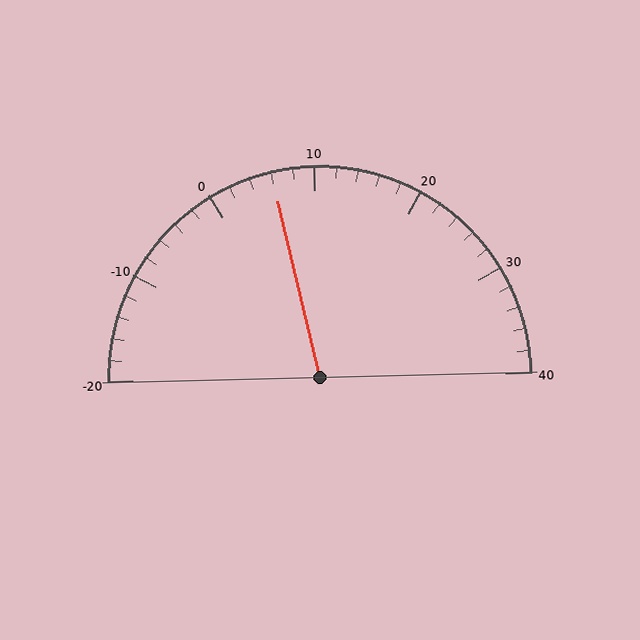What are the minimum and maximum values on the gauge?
The gauge ranges from -20 to 40.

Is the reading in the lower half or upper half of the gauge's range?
The reading is in the lower half of the range (-20 to 40).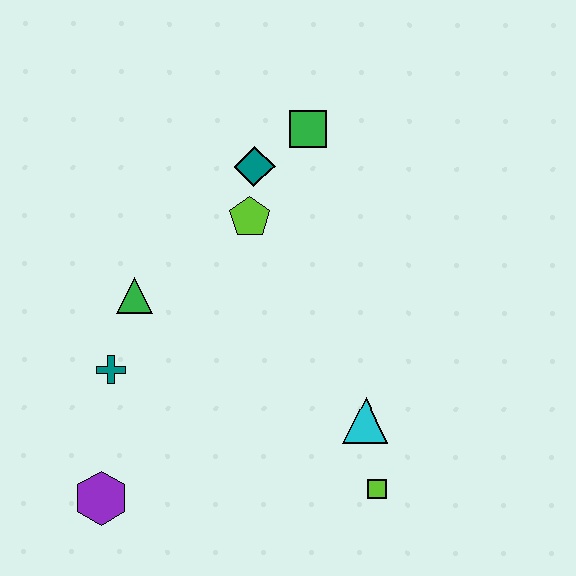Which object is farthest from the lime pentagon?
The purple hexagon is farthest from the lime pentagon.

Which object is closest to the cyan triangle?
The lime square is closest to the cyan triangle.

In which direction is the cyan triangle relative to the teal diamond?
The cyan triangle is below the teal diamond.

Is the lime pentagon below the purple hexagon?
No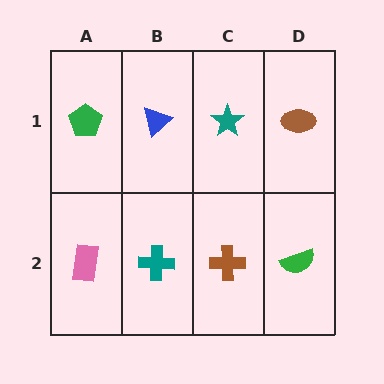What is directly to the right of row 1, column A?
A blue triangle.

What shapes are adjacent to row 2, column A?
A green pentagon (row 1, column A), a teal cross (row 2, column B).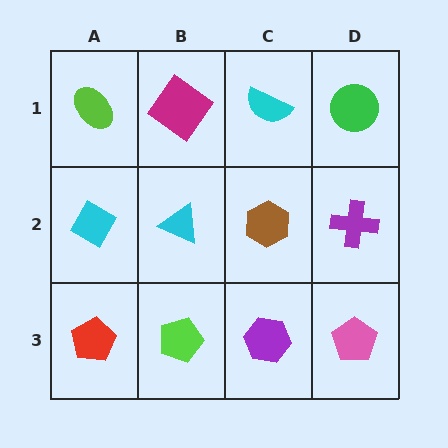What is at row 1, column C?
A cyan semicircle.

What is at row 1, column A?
A lime ellipse.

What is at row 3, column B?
A lime pentagon.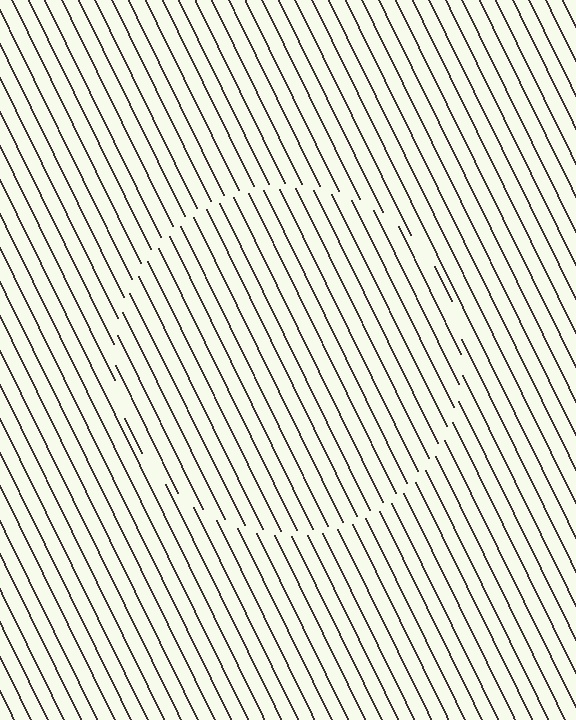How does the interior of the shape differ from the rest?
The interior of the shape contains the same grating, shifted by half a period — the contour is defined by the phase discontinuity where line-ends from the inner and outer gratings abut.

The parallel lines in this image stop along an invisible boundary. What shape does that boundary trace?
An illusory circle. The interior of the shape contains the same grating, shifted by half a period — the contour is defined by the phase discontinuity where line-ends from the inner and outer gratings abut.